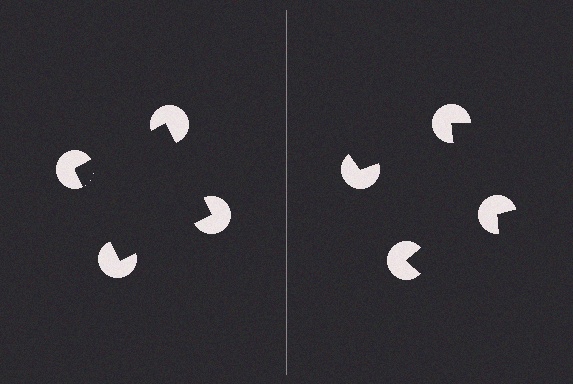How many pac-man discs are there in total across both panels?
8 — 4 on each side.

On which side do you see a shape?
An illusory square appears on the left side. On the right side the wedge cuts are rotated, so no coherent shape forms.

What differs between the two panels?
The pac-man discs are positioned identically on both sides; only the wedge orientations differ. On the left they align to a square; on the right they are misaligned.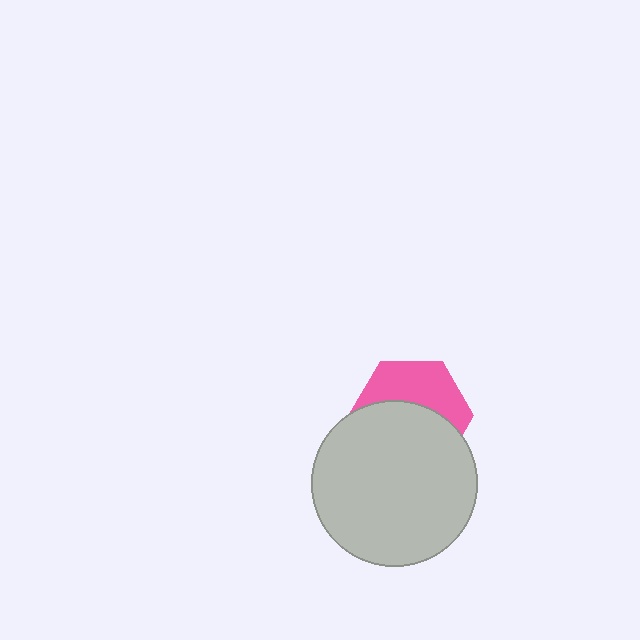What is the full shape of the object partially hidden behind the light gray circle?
The partially hidden object is a pink hexagon.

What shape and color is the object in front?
The object in front is a light gray circle.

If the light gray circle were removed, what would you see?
You would see the complete pink hexagon.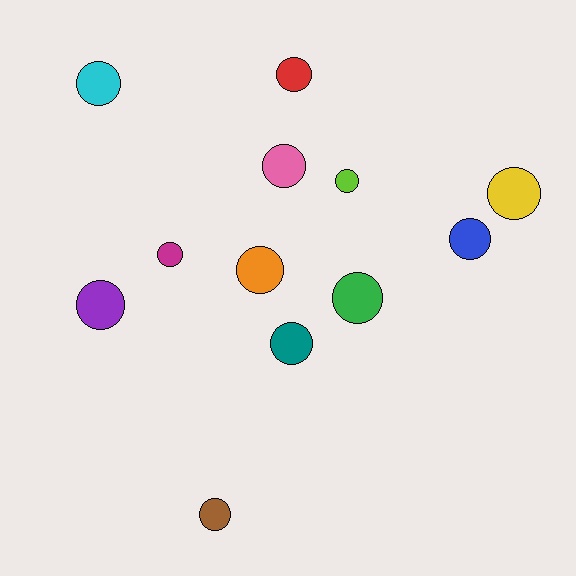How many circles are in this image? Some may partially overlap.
There are 12 circles.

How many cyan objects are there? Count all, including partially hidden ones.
There is 1 cyan object.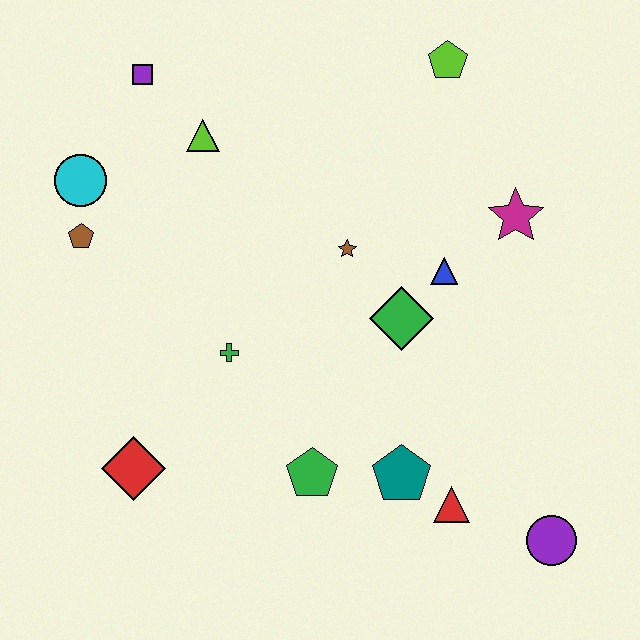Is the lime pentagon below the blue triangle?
No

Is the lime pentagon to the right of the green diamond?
Yes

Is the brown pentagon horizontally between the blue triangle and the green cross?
No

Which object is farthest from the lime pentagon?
The red diamond is farthest from the lime pentagon.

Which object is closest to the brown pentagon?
The cyan circle is closest to the brown pentagon.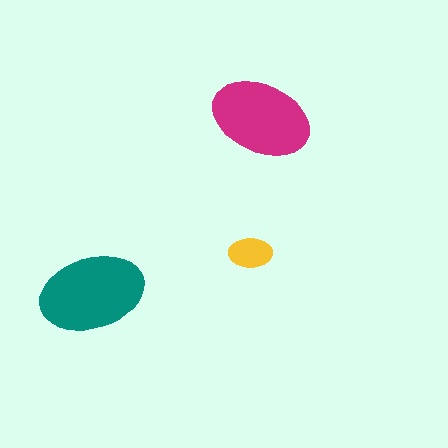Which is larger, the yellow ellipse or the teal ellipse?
The teal one.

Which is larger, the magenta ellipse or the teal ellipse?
The teal one.